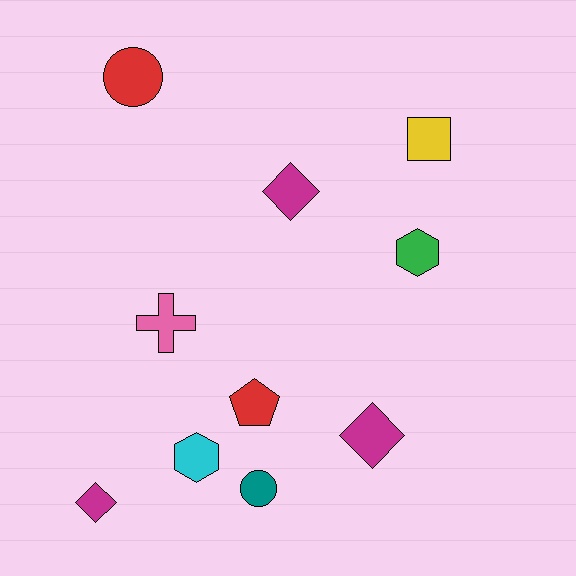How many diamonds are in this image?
There are 3 diamonds.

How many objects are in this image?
There are 10 objects.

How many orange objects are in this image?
There are no orange objects.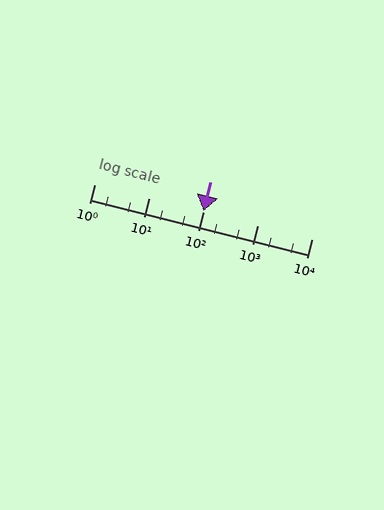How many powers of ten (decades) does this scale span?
The scale spans 4 decades, from 1 to 10000.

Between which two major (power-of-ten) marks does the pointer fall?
The pointer is between 100 and 1000.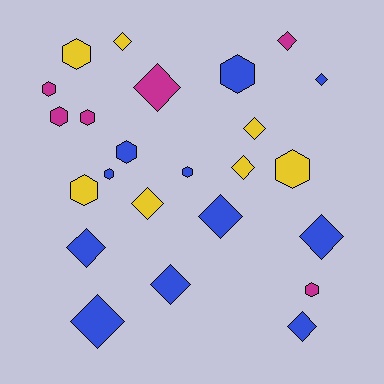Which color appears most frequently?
Blue, with 11 objects.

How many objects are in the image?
There are 24 objects.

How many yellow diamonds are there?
There are 4 yellow diamonds.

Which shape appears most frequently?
Diamond, with 13 objects.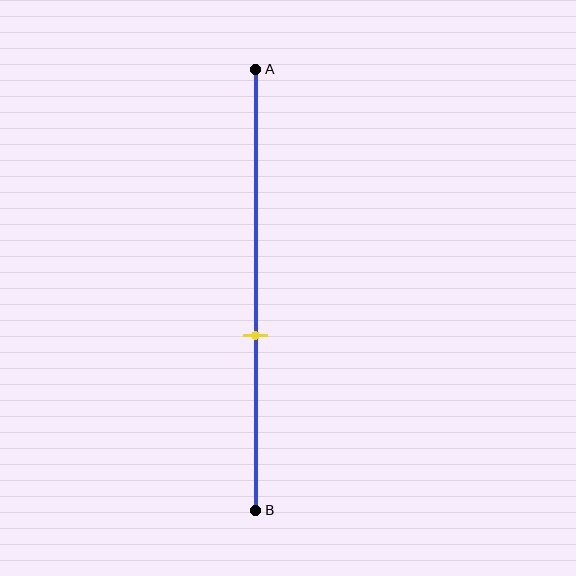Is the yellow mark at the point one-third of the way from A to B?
No, the mark is at about 60% from A, not at the 33% one-third point.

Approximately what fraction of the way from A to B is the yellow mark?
The yellow mark is approximately 60% of the way from A to B.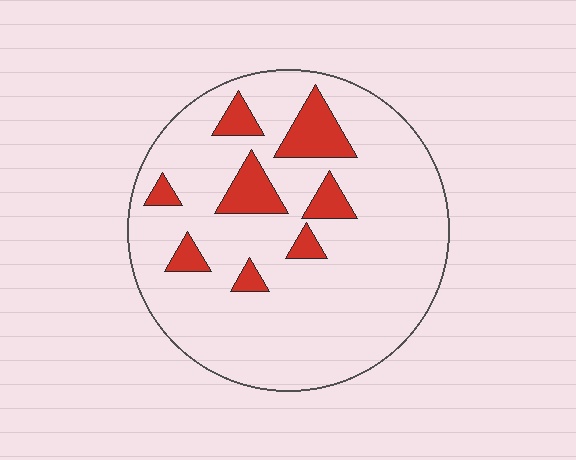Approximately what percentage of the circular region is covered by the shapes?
Approximately 15%.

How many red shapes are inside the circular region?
8.